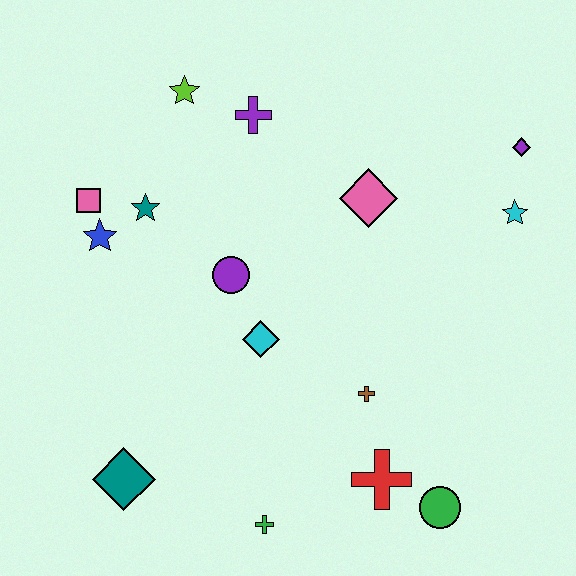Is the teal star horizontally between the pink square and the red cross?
Yes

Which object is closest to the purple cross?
The lime star is closest to the purple cross.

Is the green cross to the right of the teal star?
Yes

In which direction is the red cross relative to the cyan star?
The red cross is below the cyan star.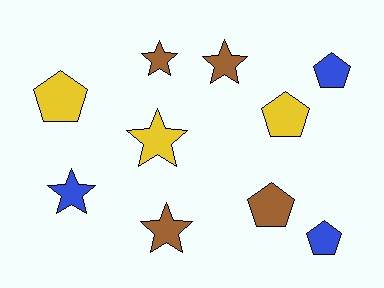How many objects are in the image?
There are 10 objects.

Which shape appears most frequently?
Star, with 5 objects.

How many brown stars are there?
There are 3 brown stars.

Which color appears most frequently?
Brown, with 4 objects.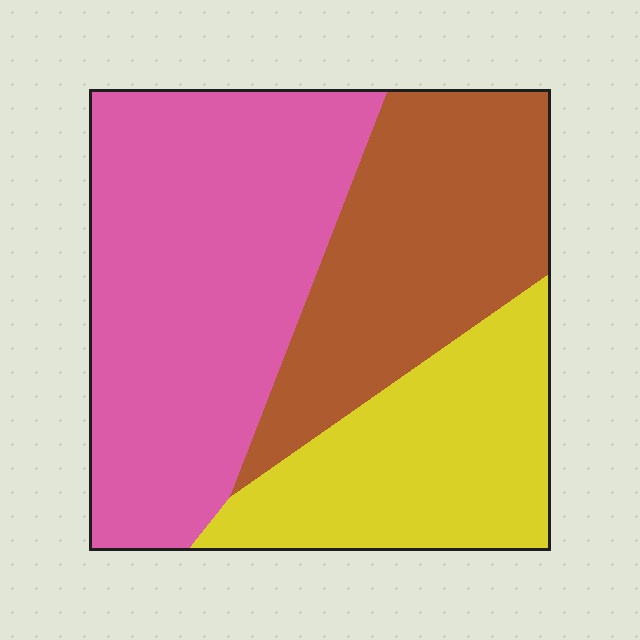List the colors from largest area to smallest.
From largest to smallest: pink, brown, yellow.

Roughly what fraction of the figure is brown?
Brown takes up between a quarter and a half of the figure.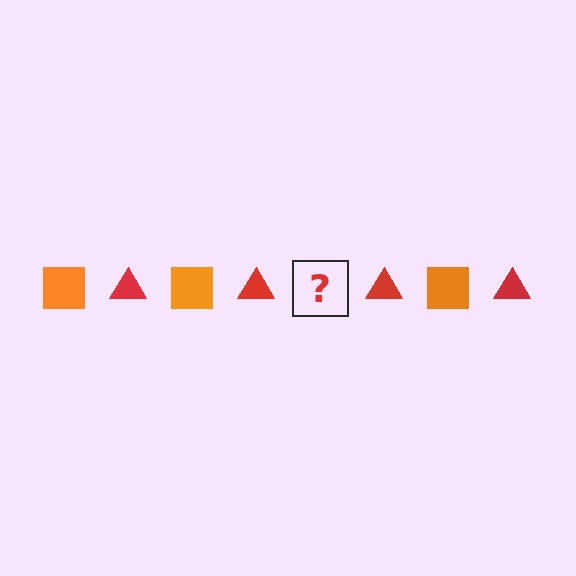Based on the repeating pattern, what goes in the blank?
The blank should be an orange square.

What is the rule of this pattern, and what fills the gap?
The rule is that the pattern alternates between orange square and red triangle. The gap should be filled with an orange square.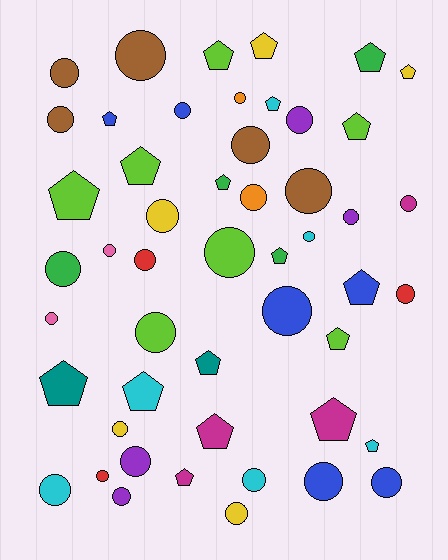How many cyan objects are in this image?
There are 6 cyan objects.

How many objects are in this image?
There are 50 objects.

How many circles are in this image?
There are 30 circles.